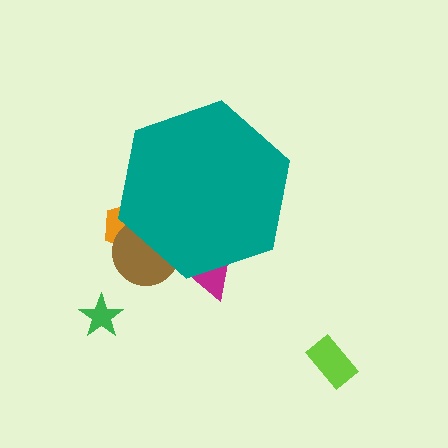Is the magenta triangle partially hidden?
Yes, the magenta triangle is partially hidden behind the teal hexagon.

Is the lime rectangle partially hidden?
No, the lime rectangle is fully visible.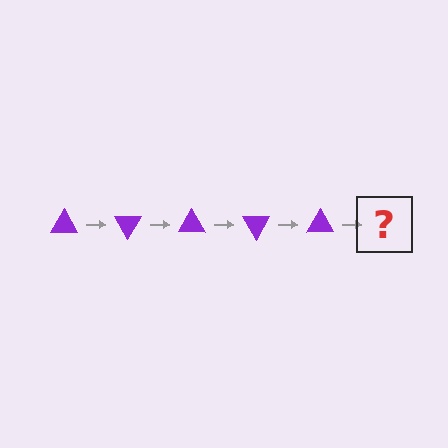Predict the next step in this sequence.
The next step is a purple triangle rotated 300 degrees.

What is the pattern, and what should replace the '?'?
The pattern is that the triangle rotates 60 degrees each step. The '?' should be a purple triangle rotated 300 degrees.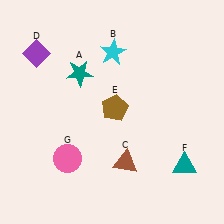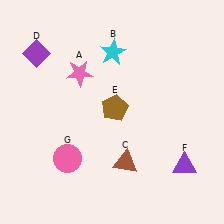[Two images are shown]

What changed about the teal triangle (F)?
In Image 1, F is teal. In Image 2, it changed to purple.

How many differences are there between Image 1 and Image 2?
There are 2 differences between the two images.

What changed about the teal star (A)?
In Image 1, A is teal. In Image 2, it changed to pink.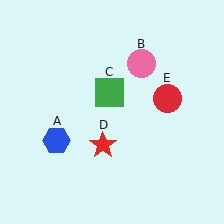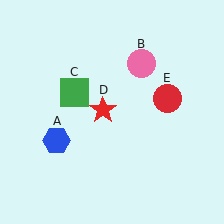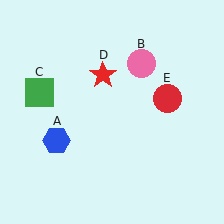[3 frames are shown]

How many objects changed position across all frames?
2 objects changed position: green square (object C), red star (object D).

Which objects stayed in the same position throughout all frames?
Blue hexagon (object A) and pink circle (object B) and red circle (object E) remained stationary.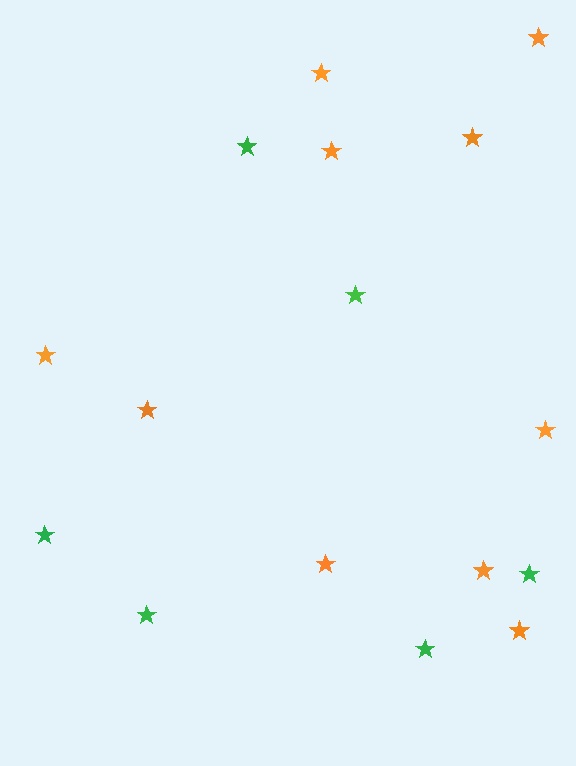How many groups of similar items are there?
There are 2 groups: one group of orange stars (10) and one group of green stars (6).